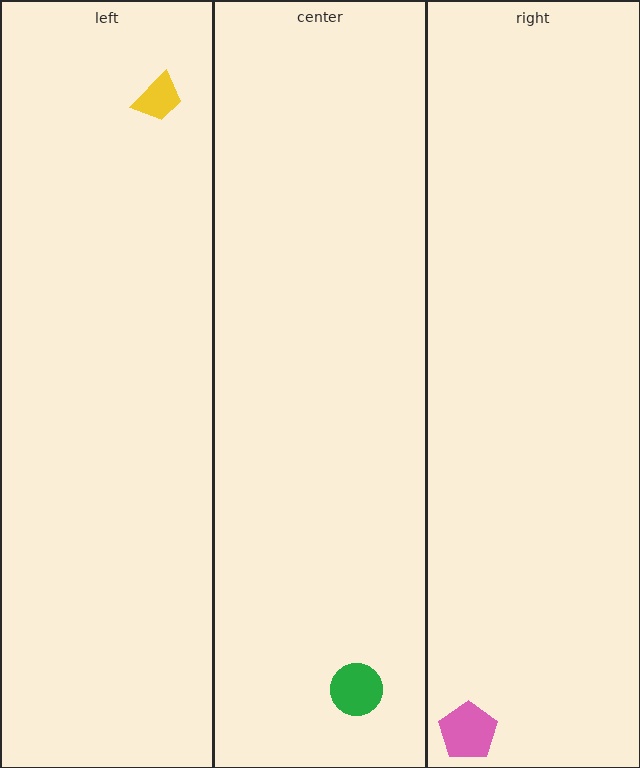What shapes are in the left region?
The yellow trapezoid.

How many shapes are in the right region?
1.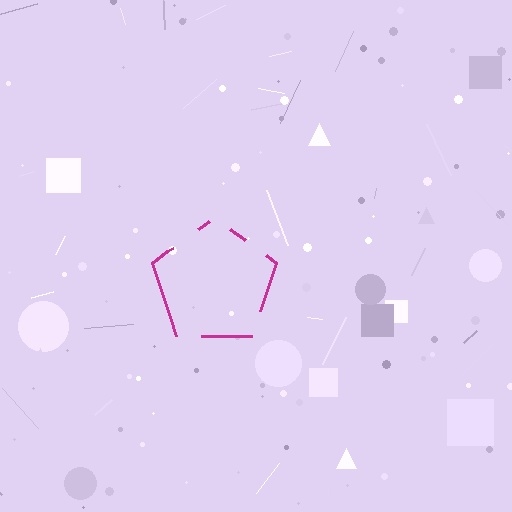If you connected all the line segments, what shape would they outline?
They would outline a pentagon.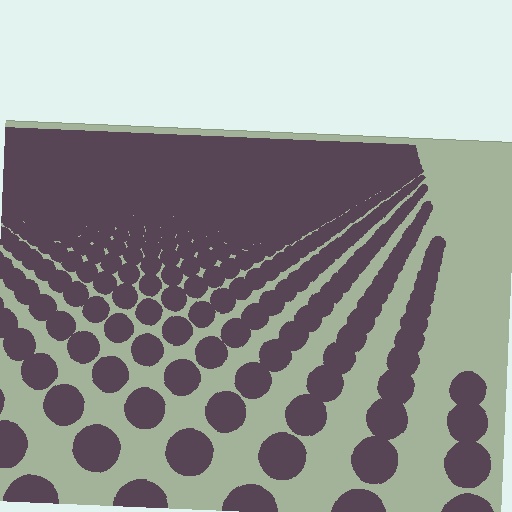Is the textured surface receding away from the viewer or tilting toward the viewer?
The surface is receding away from the viewer. Texture elements get smaller and denser toward the top.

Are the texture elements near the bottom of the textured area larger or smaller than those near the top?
Larger. Near the bottom, elements are closer to the viewer and appear at a bigger on-screen size.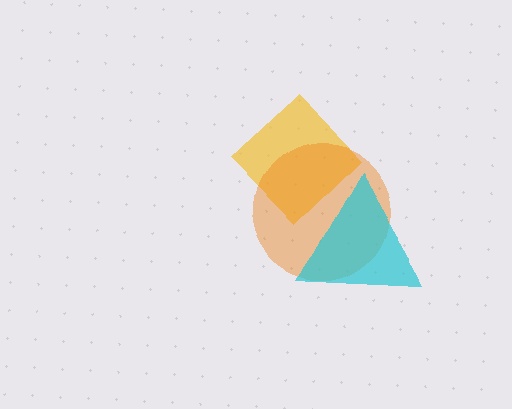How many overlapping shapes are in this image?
There are 3 overlapping shapes in the image.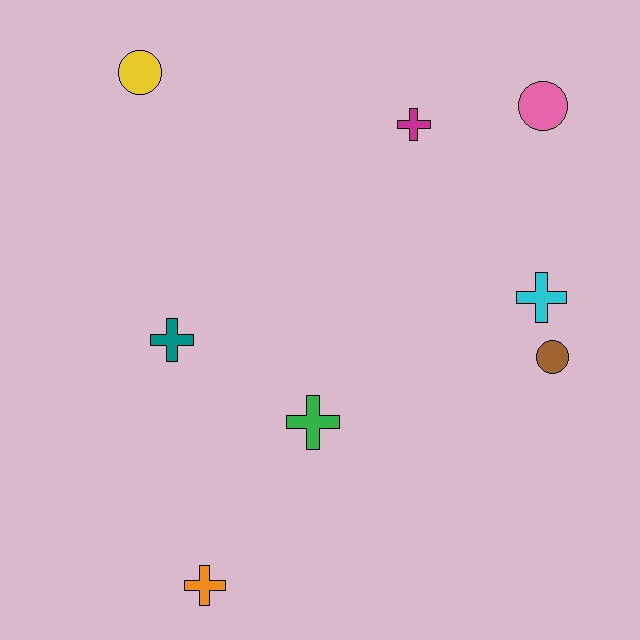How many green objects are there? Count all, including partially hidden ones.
There is 1 green object.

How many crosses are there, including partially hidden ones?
There are 5 crosses.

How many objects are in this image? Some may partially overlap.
There are 8 objects.